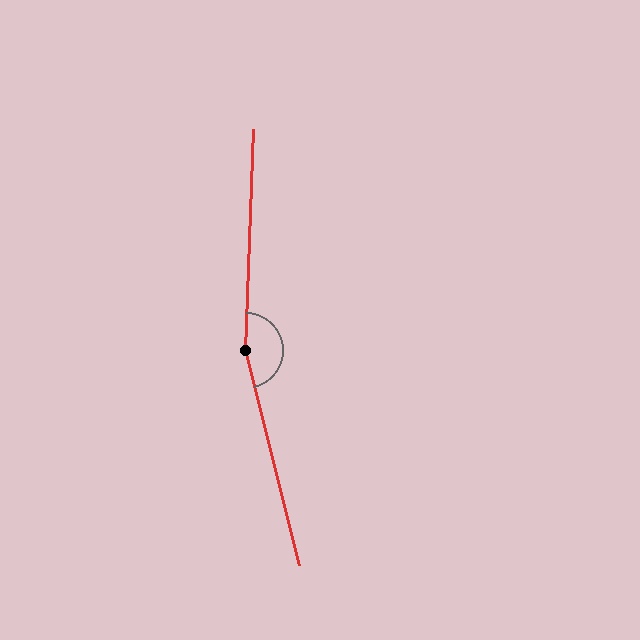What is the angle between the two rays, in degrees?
Approximately 164 degrees.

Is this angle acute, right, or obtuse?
It is obtuse.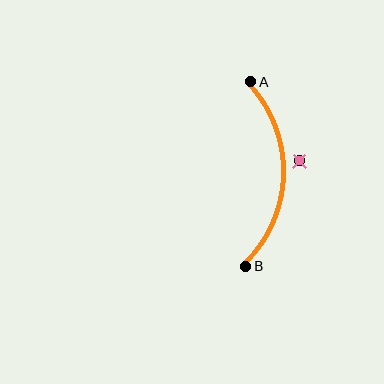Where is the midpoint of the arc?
The arc midpoint is the point on the curve farthest from the straight line joining A and B. It sits to the right of that line.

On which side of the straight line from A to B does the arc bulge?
The arc bulges to the right of the straight line connecting A and B.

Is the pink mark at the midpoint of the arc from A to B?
No — the pink mark does not lie on the arc at all. It sits slightly outside the curve.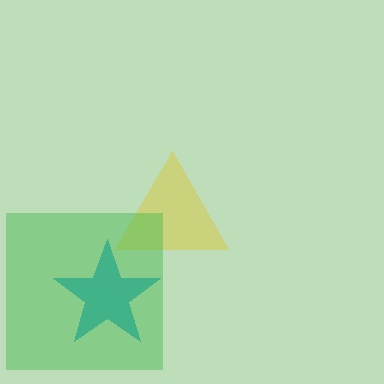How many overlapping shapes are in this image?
There are 3 overlapping shapes in the image.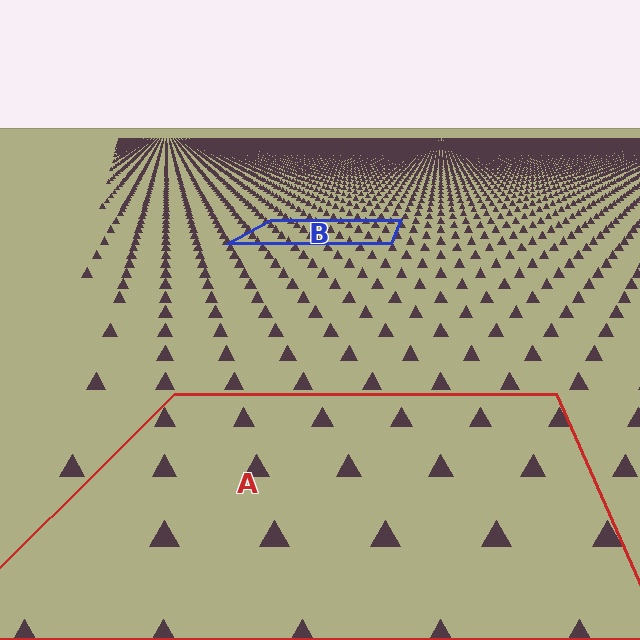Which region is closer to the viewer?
Region A is closer. The texture elements there are larger and more spread out.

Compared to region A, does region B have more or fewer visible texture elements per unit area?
Region B has more texture elements per unit area — they are packed more densely because it is farther away.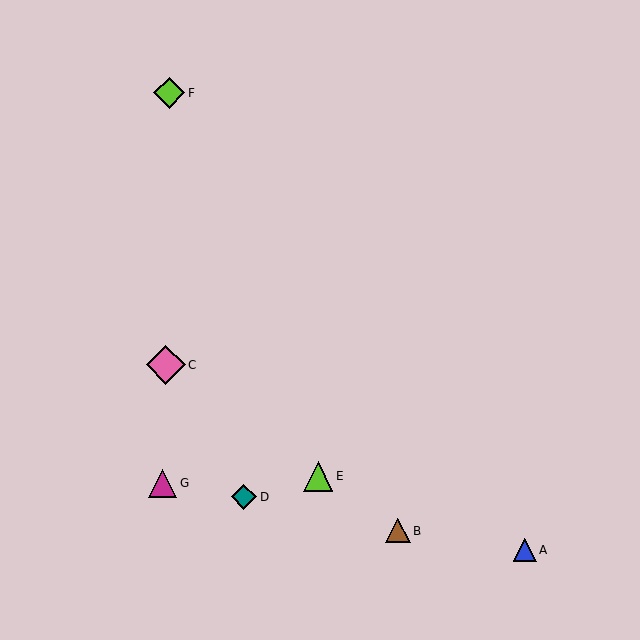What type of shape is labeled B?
Shape B is a brown triangle.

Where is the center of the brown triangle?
The center of the brown triangle is at (398, 531).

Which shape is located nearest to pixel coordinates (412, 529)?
The brown triangle (labeled B) at (398, 531) is nearest to that location.